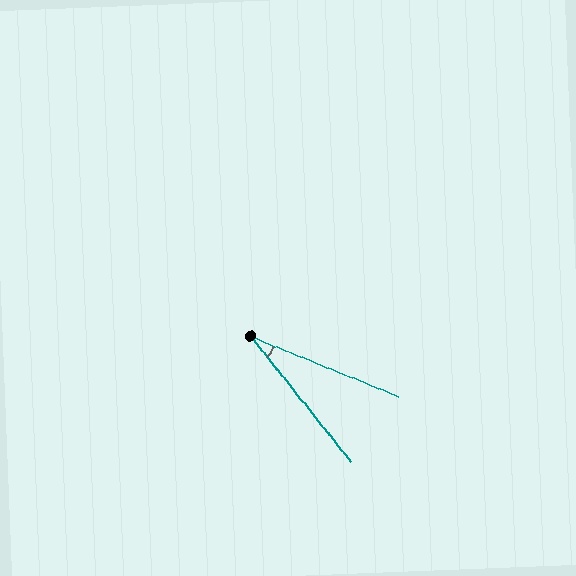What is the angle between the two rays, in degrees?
Approximately 30 degrees.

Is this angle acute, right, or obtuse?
It is acute.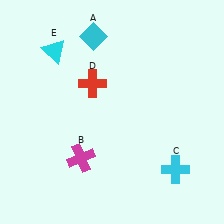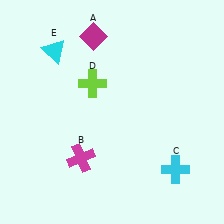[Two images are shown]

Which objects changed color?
A changed from cyan to magenta. D changed from red to lime.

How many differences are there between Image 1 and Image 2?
There are 2 differences between the two images.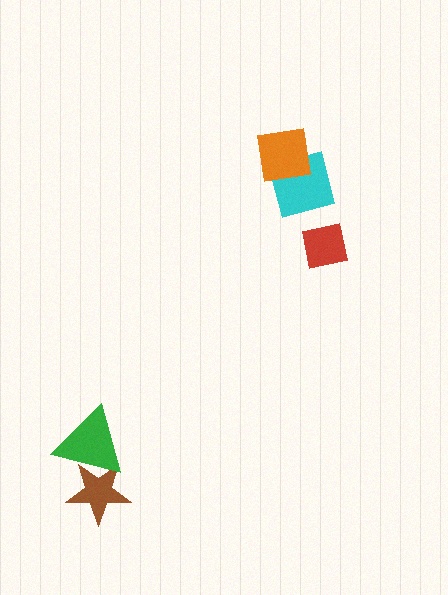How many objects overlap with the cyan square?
1 object overlaps with the cyan square.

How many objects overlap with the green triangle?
1 object overlaps with the green triangle.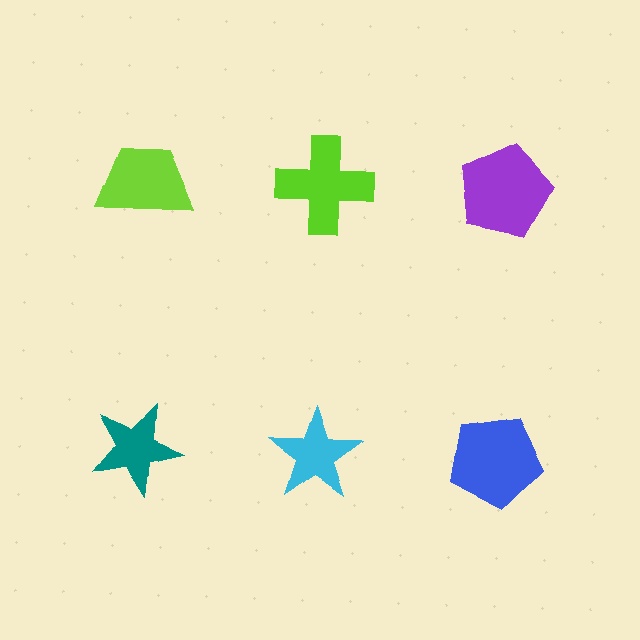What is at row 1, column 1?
A lime trapezoid.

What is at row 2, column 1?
A teal star.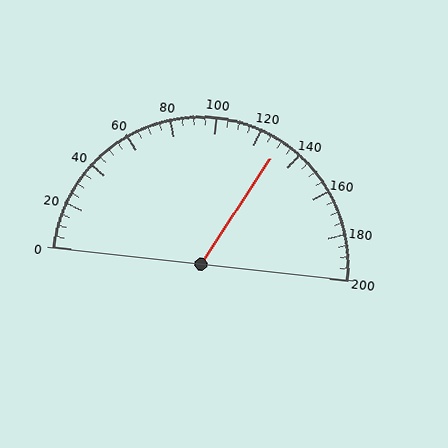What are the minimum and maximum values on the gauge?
The gauge ranges from 0 to 200.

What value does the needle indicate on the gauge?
The needle indicates approximately 130.